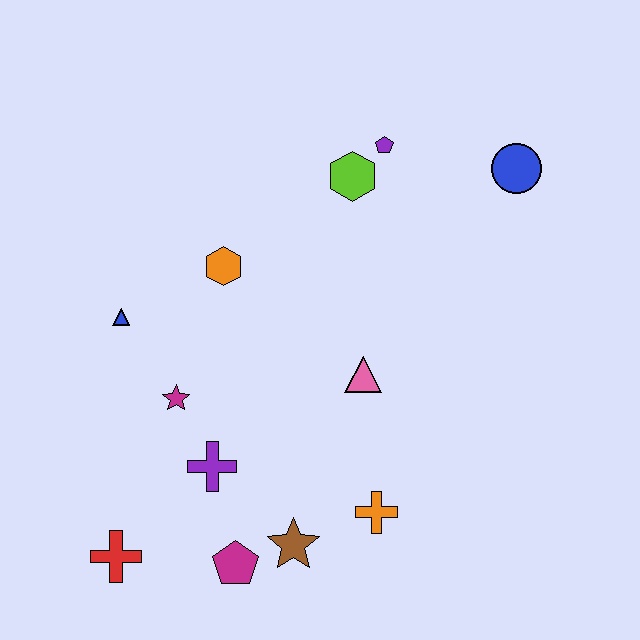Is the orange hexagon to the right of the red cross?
Yes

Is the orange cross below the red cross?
No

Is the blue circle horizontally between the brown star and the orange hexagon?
No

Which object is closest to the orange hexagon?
The blue triangle is closest to the orange hexagon.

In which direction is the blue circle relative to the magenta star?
The blue circle is to the right of the magenta star.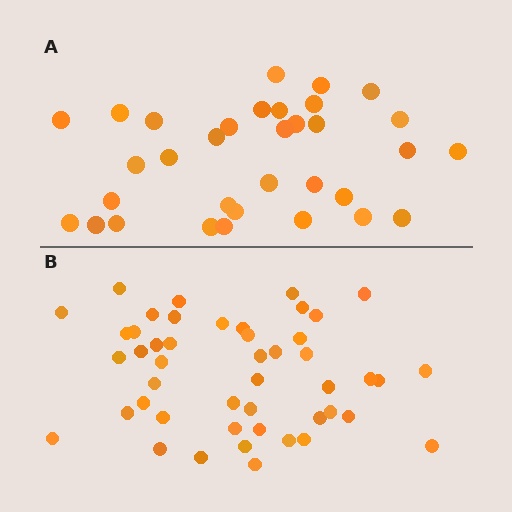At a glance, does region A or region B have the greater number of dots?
Region B (the bottom region) has more dots.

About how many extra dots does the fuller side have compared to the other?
Region B has approximately 15 more dots than region A.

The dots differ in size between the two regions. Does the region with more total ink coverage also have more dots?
No. Region A has more total ink coverage because its dots are larger, but region B actually contains more individual dots. Total area can be misleading — the number of items is what matters here.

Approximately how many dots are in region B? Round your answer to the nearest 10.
About 50 dots. (The exact count is 47, which rounds to 50.)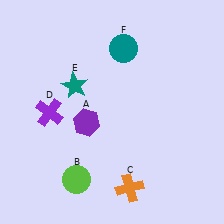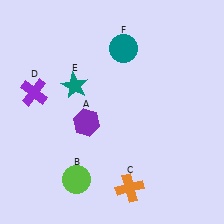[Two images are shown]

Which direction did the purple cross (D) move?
The purple cross (D) moved up.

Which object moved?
The purple cross (D) moved up.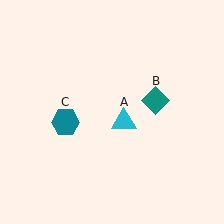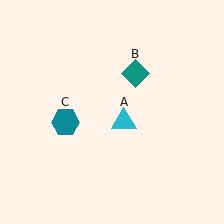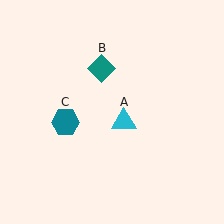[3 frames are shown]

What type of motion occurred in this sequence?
The teal diamond (object B) rotated counterclockwise around the center of the scene.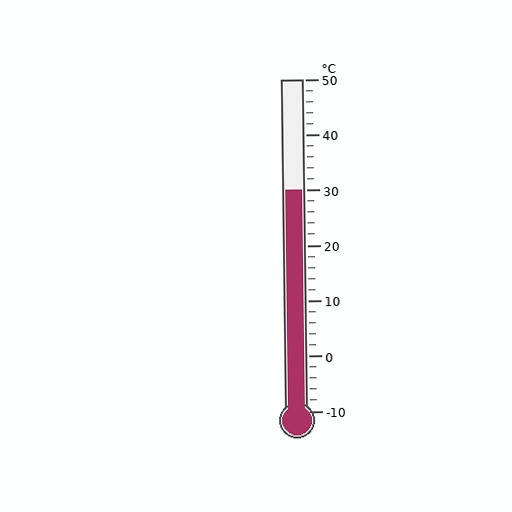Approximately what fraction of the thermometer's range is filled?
The thermometer is filled to approximately 65% of its range.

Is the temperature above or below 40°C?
The temperature is below 40°C.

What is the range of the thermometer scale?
The thermometer scale ranges from -10°C to 50°C.